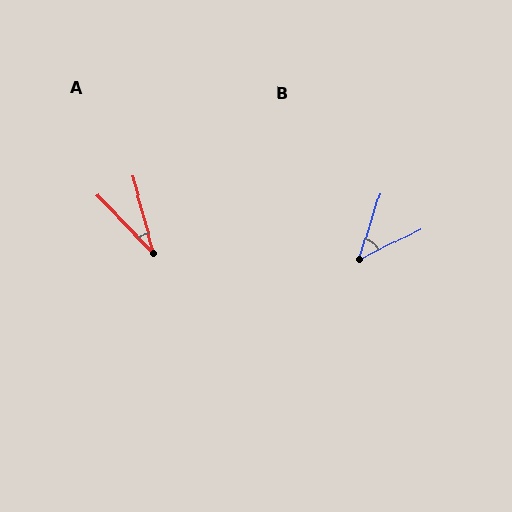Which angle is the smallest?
A, at approximately 29 degrees.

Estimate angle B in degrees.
Approximately 46 degrees.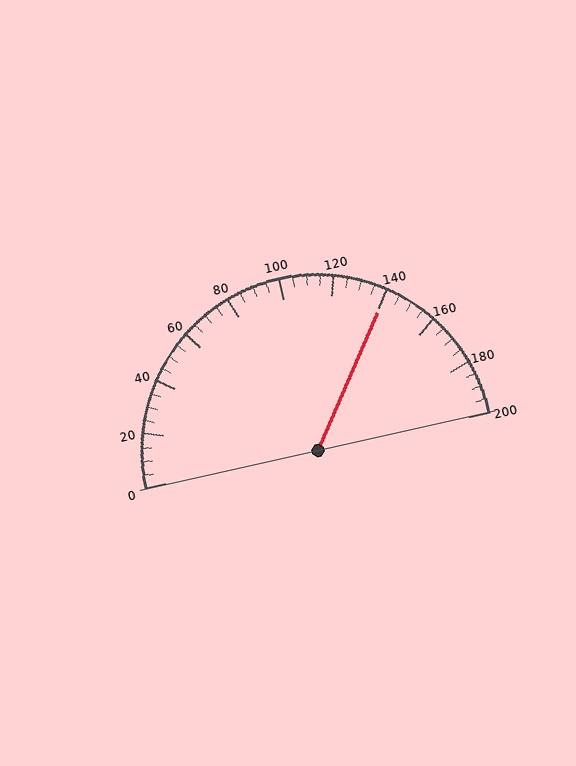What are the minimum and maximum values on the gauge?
The gauge ranges from 0 to 200.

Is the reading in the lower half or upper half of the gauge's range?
The reading is in the upper half of the range (0 to 200).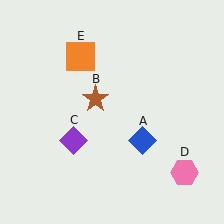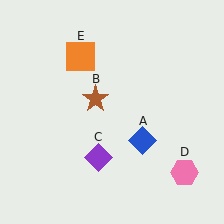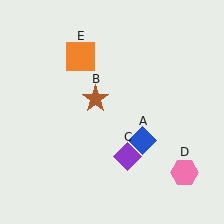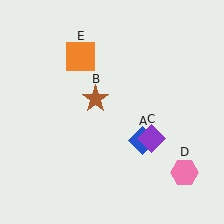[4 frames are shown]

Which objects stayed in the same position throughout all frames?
Blue diamond (object A) and brown star (object B) and pink hexagon (object D) and orange square (object E) remained stationary.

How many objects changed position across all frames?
1 object changed position: purple diamond (object C).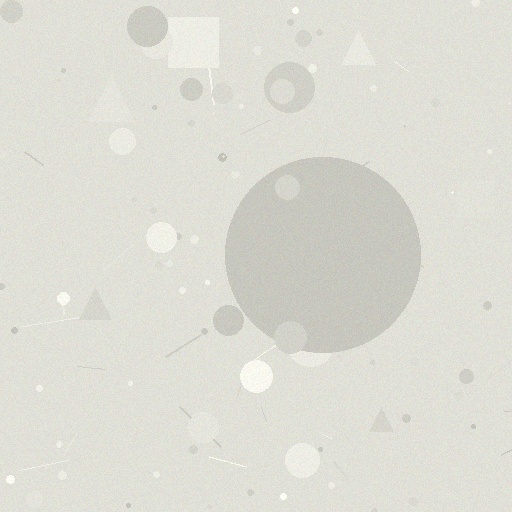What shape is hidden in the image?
A circle is hidden in the image.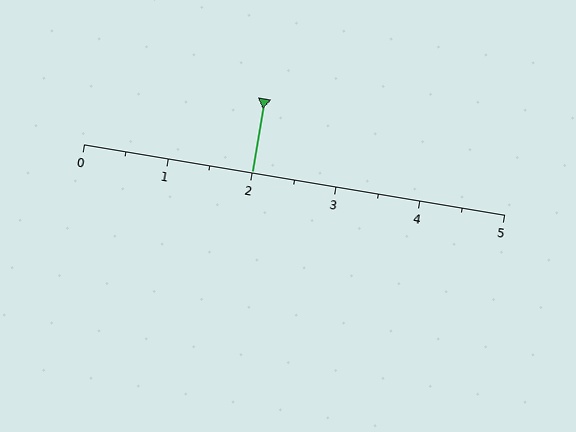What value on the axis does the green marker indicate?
The marker indicates approximately 2.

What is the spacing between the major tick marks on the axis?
The major ticks are spaced 1 apart.